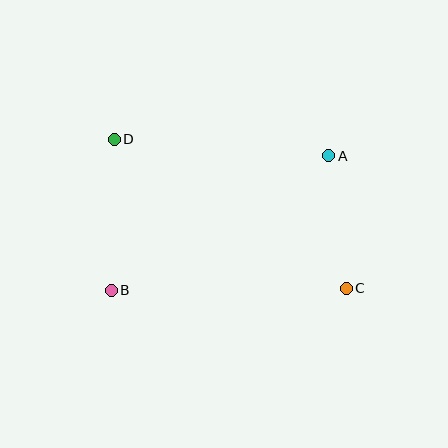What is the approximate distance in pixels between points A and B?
The distance between A and B is approximately 256 pixels.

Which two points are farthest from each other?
Points C and D are farthest from each other.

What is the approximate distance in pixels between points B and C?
The distance between B and C is approximately 235 pixels.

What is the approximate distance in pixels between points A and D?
The distance between A and D is approximately 215 pixels.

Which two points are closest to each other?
Points A and C are closest to each other.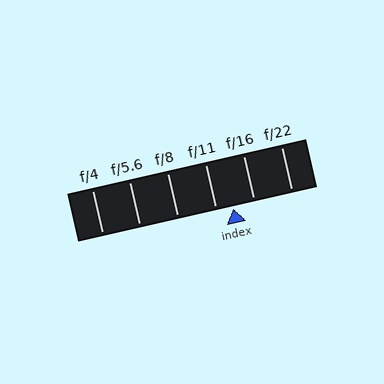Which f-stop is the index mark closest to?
The index mark is closest to f/11.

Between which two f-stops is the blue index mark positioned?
The index mark is between f/11 and f/16.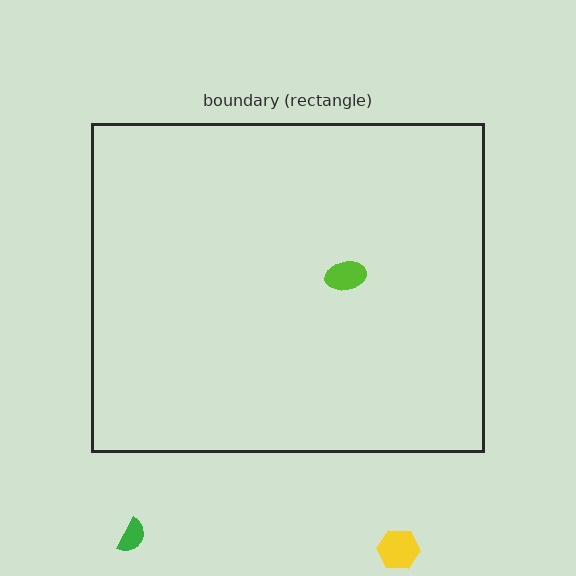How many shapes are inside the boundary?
1 inside, 2 outside.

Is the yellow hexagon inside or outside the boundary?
Outside.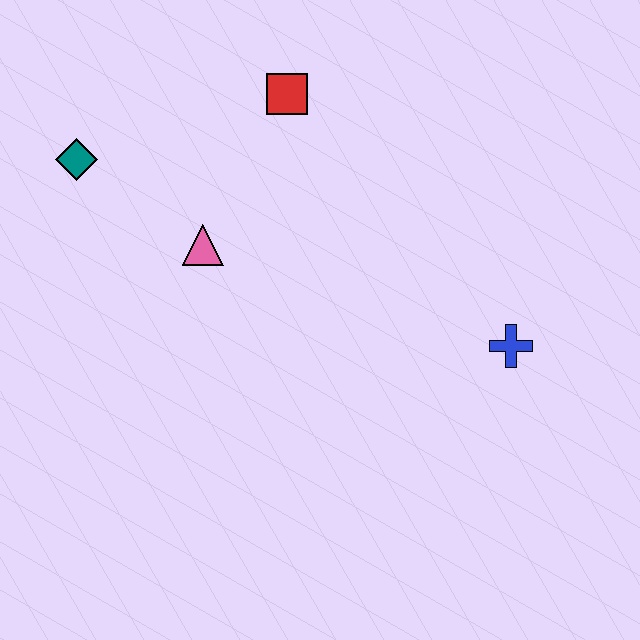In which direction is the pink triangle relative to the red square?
The pink triangle is below the red square.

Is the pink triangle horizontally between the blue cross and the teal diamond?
Yes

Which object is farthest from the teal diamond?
The blue cross is farthest from the teal diamond.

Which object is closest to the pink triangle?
The teal diamond is closest to the pink triangle.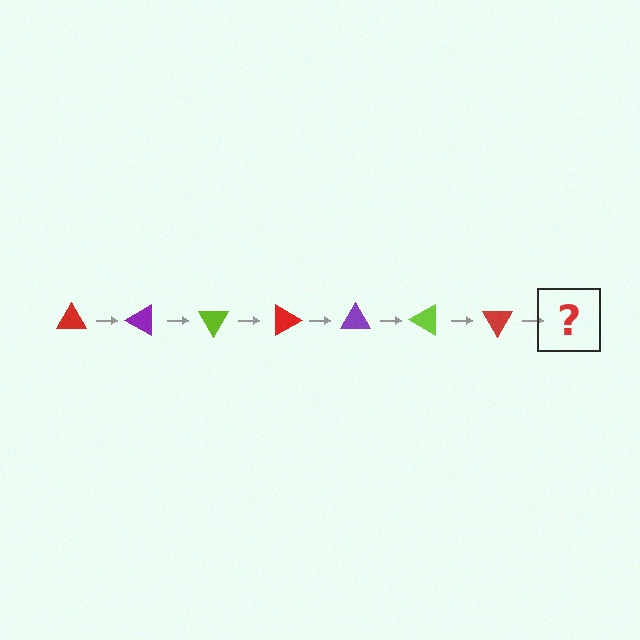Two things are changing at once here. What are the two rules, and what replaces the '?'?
The two rules are that it rotates 30 degrees each step and the color cycles through red, purple, and lime. The '?' should be a purple triangle, rotated 210 degrees from the start.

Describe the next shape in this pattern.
It should be a purple triangle, rotated 210 degrees from the start.